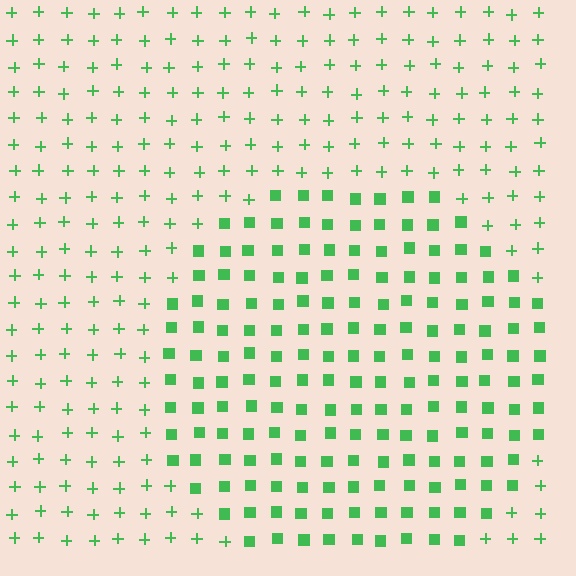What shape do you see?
I see a circle.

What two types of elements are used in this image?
The image uses squares inside the circle region and plus signs outside it.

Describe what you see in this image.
The image is filled with small green elements arranged in a uniform grid. A circle-shaped region contains squares, while the surrounding area contains plus signs. The boundary is defined purely by the change in element shape.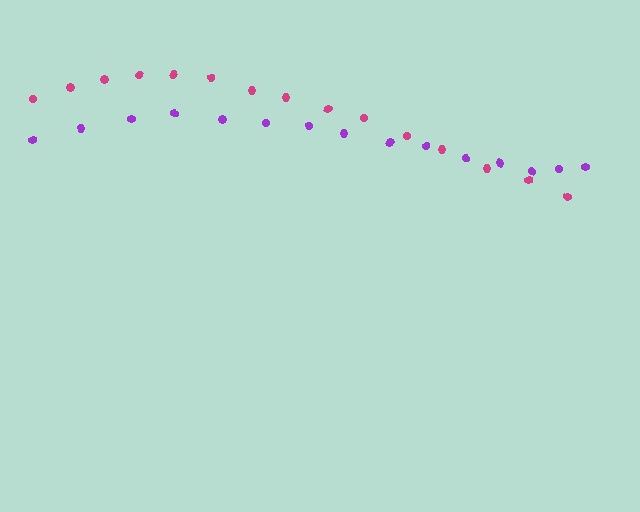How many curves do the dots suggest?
There are 2 distinct paths.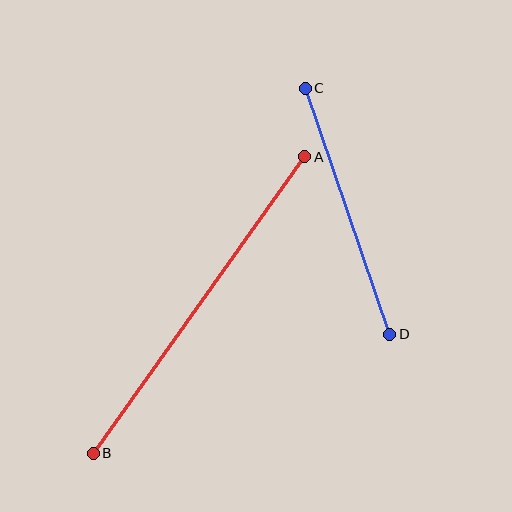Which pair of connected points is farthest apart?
Points A and B are farthest apart.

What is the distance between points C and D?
The distance is approximately 260 pixels.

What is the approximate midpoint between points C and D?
The midpoint is at approximately (347, 211) pixels.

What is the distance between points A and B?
The distance is approximately 364 pixels.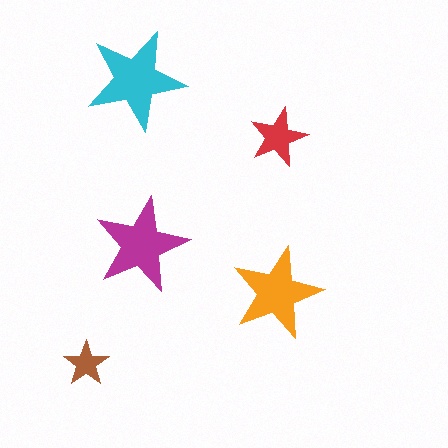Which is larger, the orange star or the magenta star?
The magenta one.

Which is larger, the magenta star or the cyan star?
The cyan one.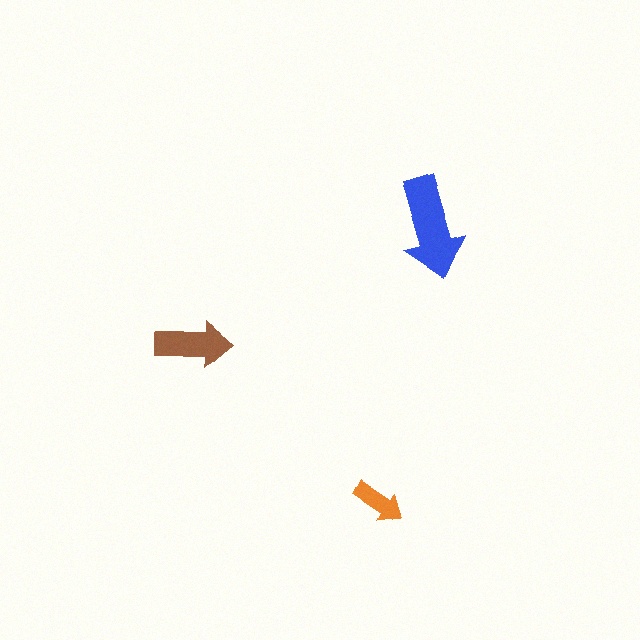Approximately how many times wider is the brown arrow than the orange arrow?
About 1.5 times wider.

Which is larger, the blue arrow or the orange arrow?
The blue one.